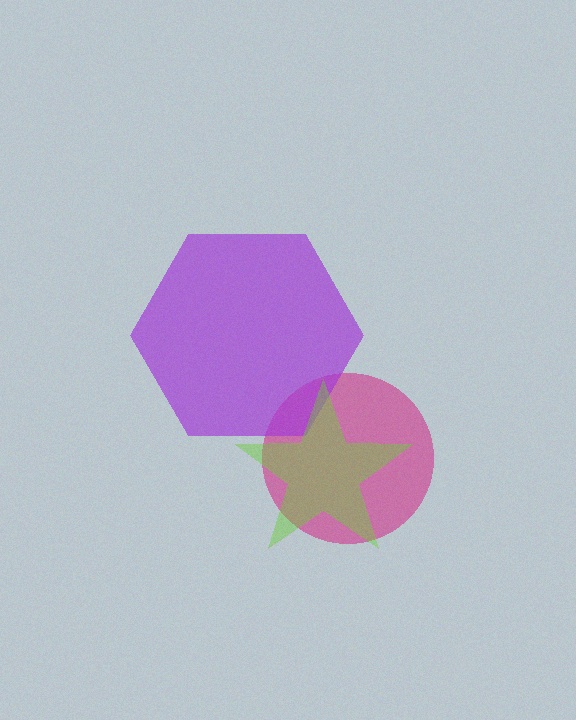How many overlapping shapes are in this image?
There are 3 overlapping shapes in the image.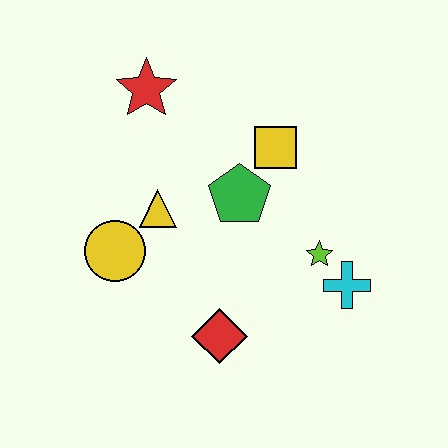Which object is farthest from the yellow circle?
The cyan cross is farthest from the yellow circle.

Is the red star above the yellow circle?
Yes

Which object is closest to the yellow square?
The green pentagon is closest to the yellow square.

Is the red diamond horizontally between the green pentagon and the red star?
Yes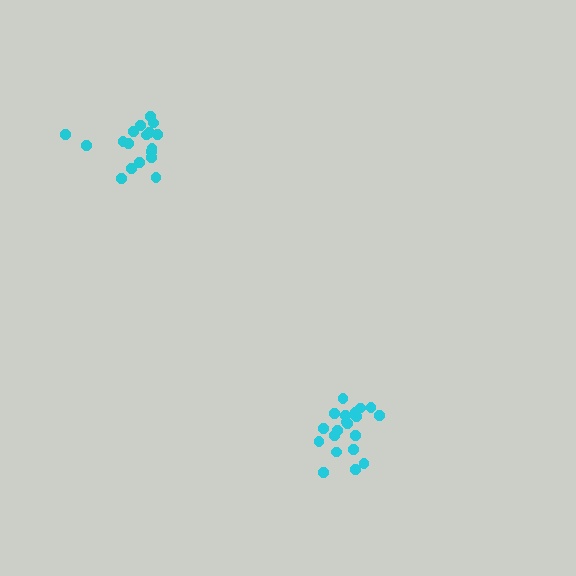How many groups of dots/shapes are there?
There are 2 groups.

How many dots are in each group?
Group 1: 20 dots, Group 2: 18 dots (38 total).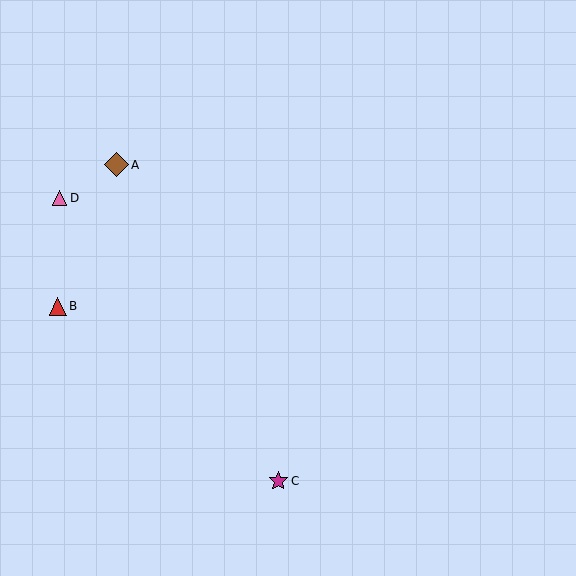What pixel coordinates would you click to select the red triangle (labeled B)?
Click at (58, 306) to select the red triangle B.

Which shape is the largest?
The brown diamond (labeled A) is the largest.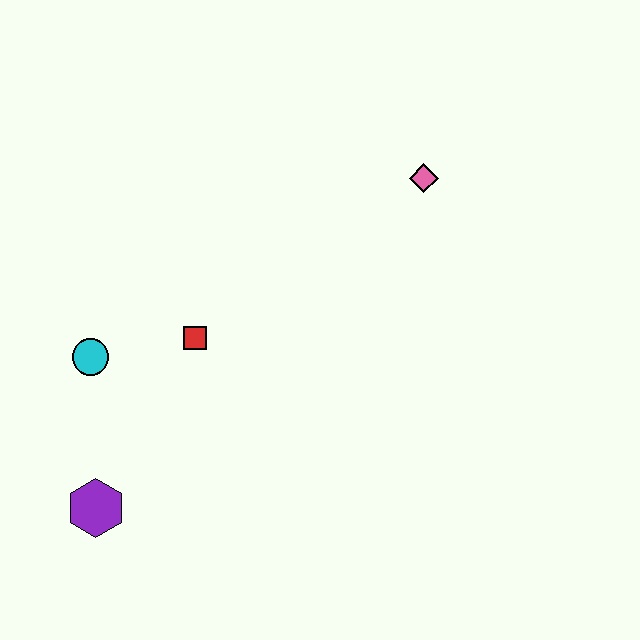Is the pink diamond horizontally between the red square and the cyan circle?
No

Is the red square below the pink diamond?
Yes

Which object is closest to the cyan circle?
The red square is closest to the cyan circle.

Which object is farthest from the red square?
The pink diamond is farthest from the red square.